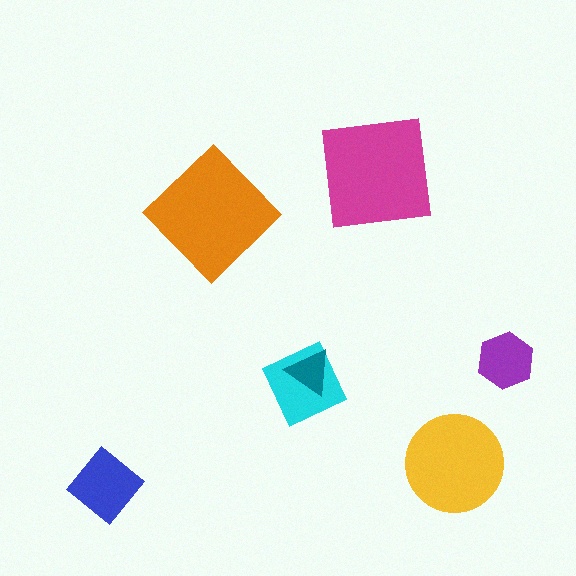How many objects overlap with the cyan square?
1 object overlaps with the cyan square.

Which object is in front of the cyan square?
The teal triangle is in front of the cyan square.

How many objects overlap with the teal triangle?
1 object overlaps with the teal triangle.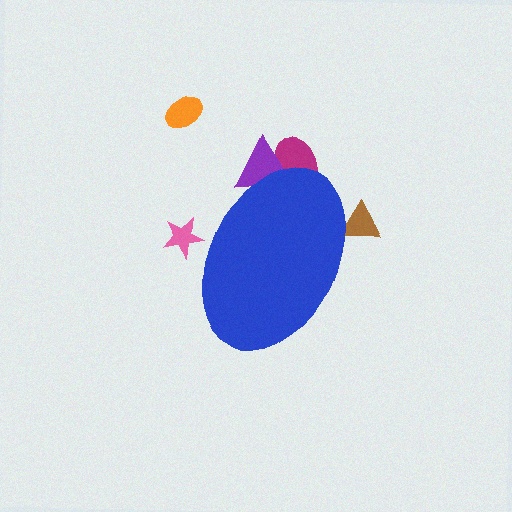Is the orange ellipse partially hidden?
No, the orange ellipse is fully visible.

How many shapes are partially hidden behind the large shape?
4 shapes are partially hidden.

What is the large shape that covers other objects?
A blue ellipse.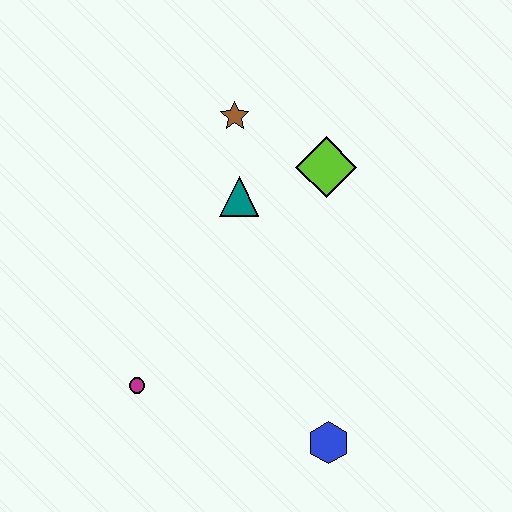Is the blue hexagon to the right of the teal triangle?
Yes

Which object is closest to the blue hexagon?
The magenta circle is closest to the blue hexagon.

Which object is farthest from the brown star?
The blue hexagon is farthest from the brown star.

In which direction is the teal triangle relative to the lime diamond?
The teal triangle is to the left of the lime diamond.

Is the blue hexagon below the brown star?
Yes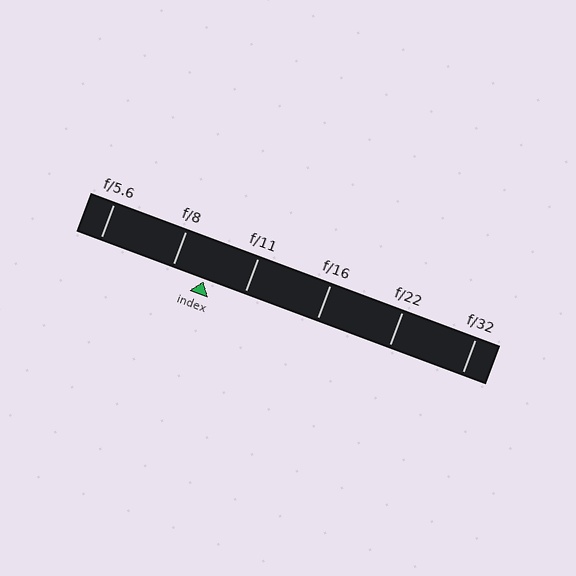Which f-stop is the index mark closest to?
The index mark is closest to f/8.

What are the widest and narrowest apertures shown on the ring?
The widest aperture shown is f/5.6 and the narrowest is f/32.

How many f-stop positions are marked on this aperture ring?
There are 6 f-stop positions marked.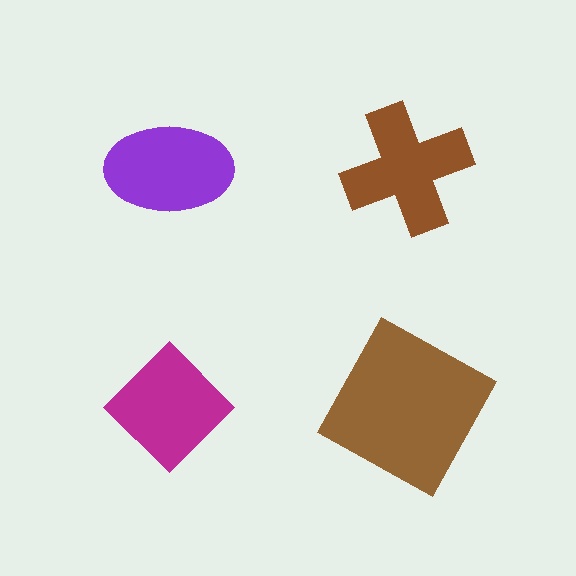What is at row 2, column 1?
A magenta diamond.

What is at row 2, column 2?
A brown square.